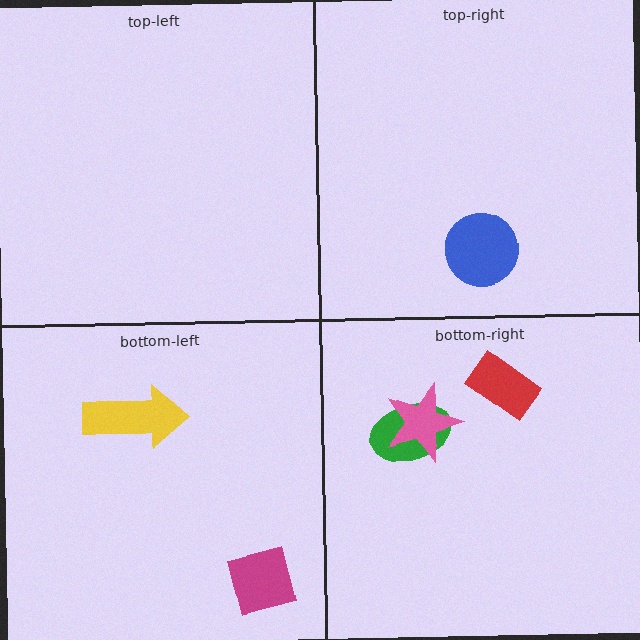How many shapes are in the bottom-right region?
3.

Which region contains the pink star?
The bottom-right region.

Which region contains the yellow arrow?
The bottom-left region.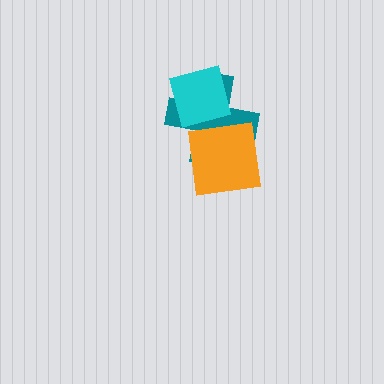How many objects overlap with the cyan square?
1 object overlaps with the cyan square.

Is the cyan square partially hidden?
No, no other shape covers it.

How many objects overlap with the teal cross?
2 objects overlap with the teal cross.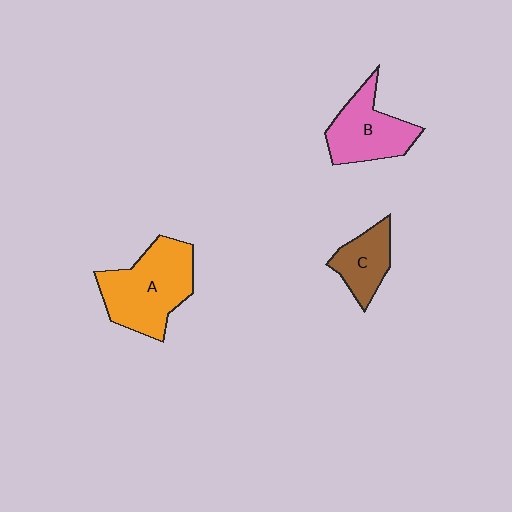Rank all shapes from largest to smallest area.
From largest to smallest: A (orange), B (pink), C (brown).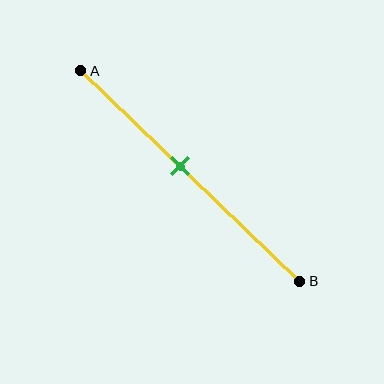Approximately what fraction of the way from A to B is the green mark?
The green mark is approximately 45% of the way from A to B.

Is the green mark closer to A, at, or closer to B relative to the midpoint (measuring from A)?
The green mark is closer to point A than the midpoint of segment AB.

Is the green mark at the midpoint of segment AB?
No, the mark is at about 45% from A, not at the 50% midpoint.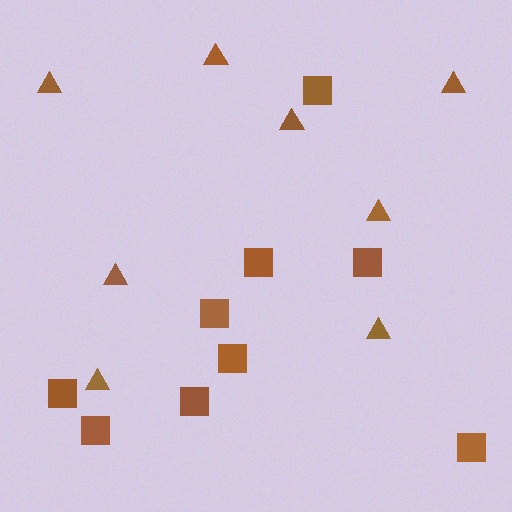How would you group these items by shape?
There are 2 groups: one group of squares (9) and one group of triangles (8).